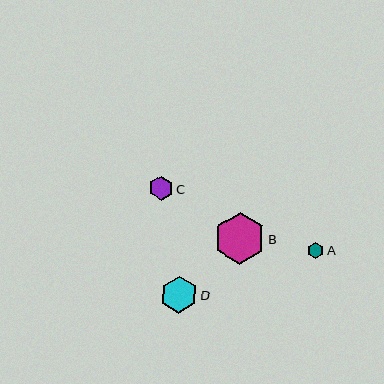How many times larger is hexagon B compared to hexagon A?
Hexagon B is approximately 3.2 times the size of hexagon A.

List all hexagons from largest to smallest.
From largest to smallest: B, D, C, A.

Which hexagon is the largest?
Hexagon B is the largest with a size of approximately 52 pixels.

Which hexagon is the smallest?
Hexagon A is the smallest with a size of approximately 16 pixels.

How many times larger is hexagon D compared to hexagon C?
Hexagon D is approximately 1.5 times the size of hexagon C.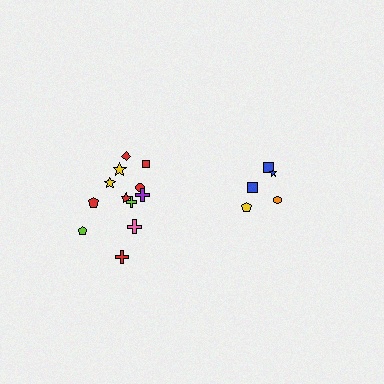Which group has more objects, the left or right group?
The left group.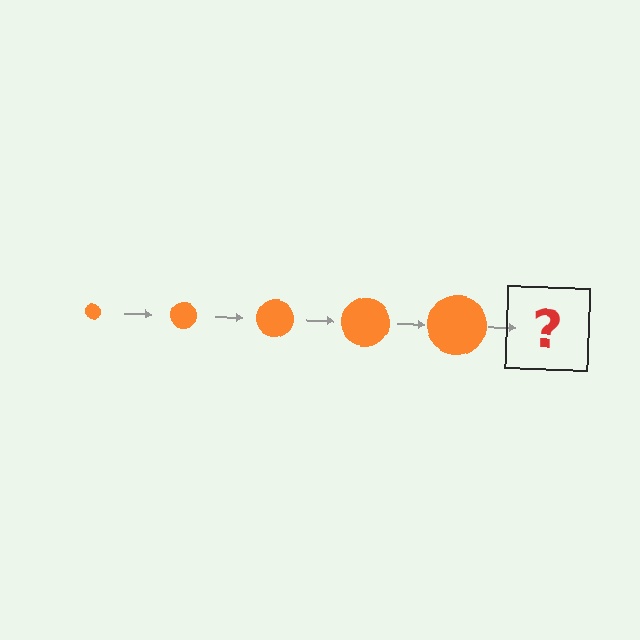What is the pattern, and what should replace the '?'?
The pattern is that the circle gets progressively larger each step. The '?' should be an orange circle, larger than the previous one.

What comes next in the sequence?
The next element should be an orange circle, larger than the previous one.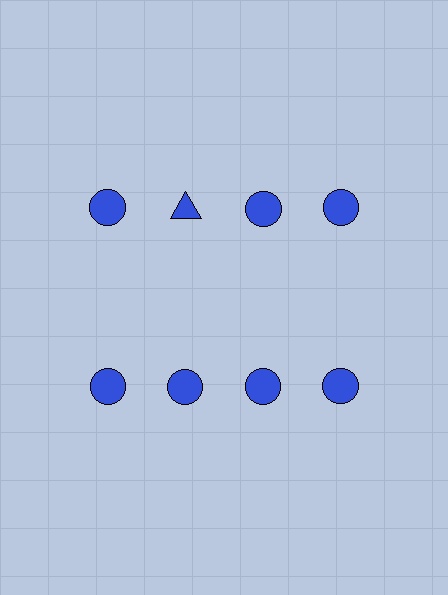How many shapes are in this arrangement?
There are 8 shapes arranged in a grid pattern.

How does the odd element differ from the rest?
It has a different shape: triangle instead of circle.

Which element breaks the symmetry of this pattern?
The blue triangle in the top row, second from left column breaks the symmetry. All other shapes are blue circles.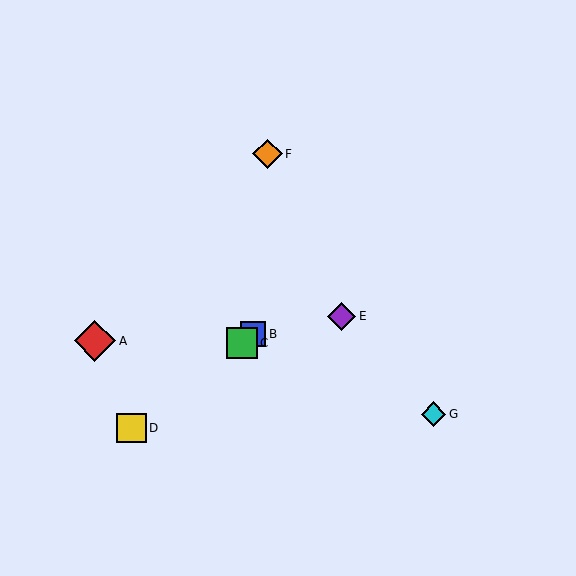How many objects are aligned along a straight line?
3 objects (B, C, D) are aligned along a straight line.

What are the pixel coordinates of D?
Object D is at (132, 428).